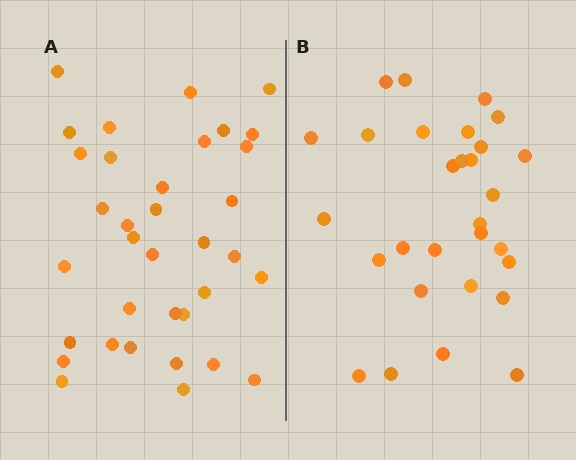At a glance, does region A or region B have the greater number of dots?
Region A (the left region) has more dots.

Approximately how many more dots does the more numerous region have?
Region A has about 6 more dots than region B.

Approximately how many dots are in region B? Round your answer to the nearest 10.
About 30 dots. (The exact count is 29, which rounds to 30.)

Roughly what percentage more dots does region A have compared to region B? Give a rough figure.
About 20% more.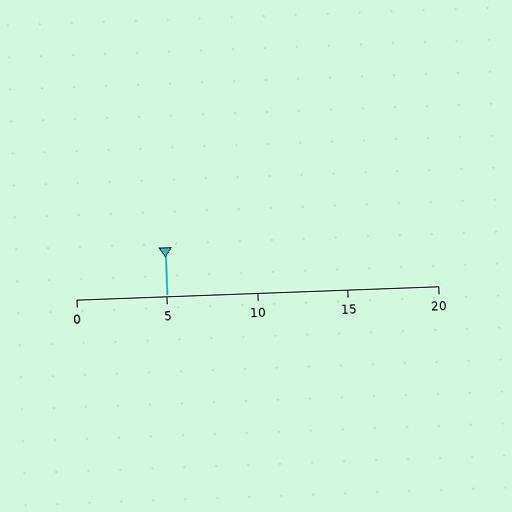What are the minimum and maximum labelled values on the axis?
The axis runs from 0 to 20.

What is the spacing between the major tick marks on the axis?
The major ticks are spaced 5 apart.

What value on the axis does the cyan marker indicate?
The marker indicates approximately 5.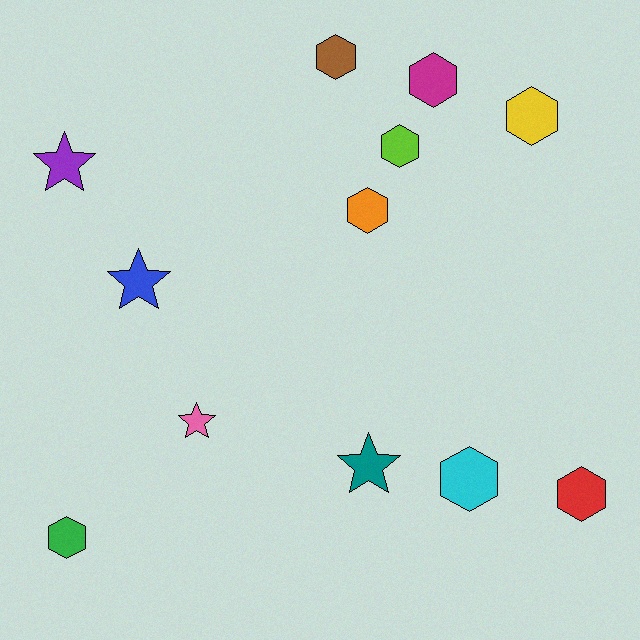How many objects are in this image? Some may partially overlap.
There are 12 objects.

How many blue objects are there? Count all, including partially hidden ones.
There is 1 blue object.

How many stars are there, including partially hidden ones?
There are 4 stars.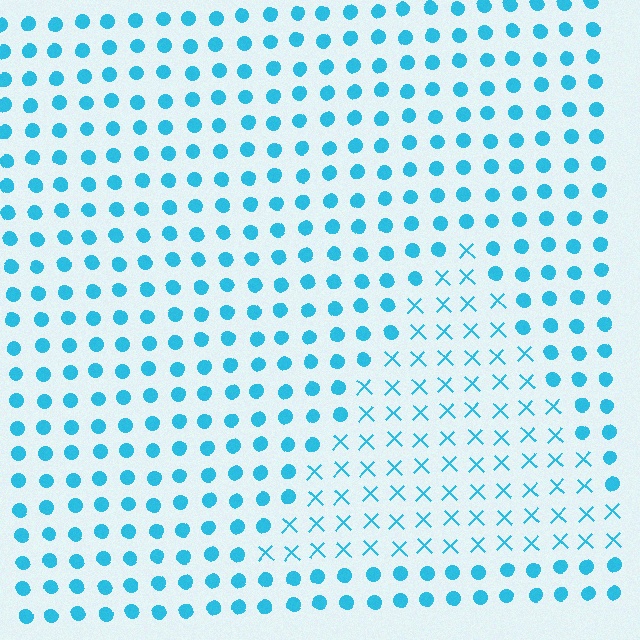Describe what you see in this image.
The image is filled with small cyan elements arranged in a uniform grid. A triangle-shaped region contains X marks, while the surrounding area contains circles. The boundary is defined purely by the change in element shape.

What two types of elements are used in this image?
The image uses X marks inside the triangle region and circles outside it.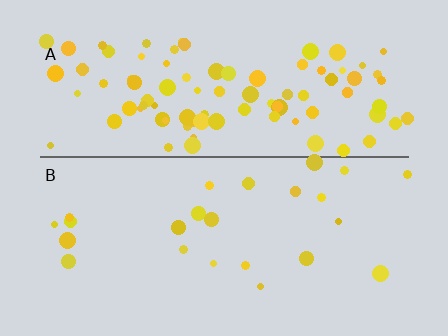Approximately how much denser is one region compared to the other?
Approximately 4.0× — region A over region B.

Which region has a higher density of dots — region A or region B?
A (the top).